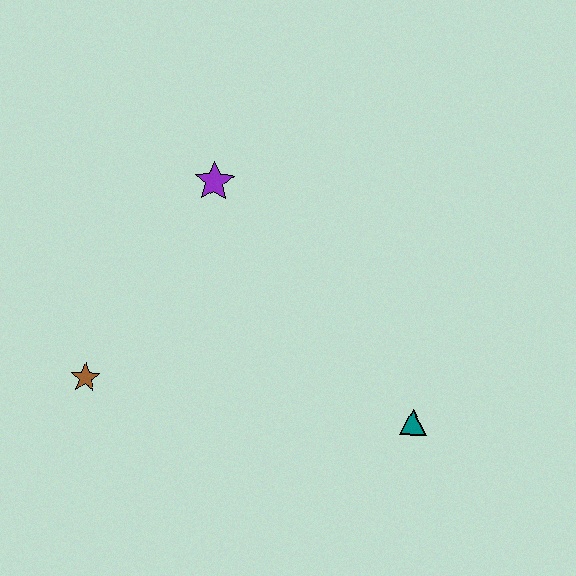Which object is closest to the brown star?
The purple star is closest to the brown star.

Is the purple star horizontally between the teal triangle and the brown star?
Yes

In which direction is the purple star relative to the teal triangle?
The purple star is above the teal triangle.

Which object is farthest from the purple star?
The teal triangle is farthest from the purple star.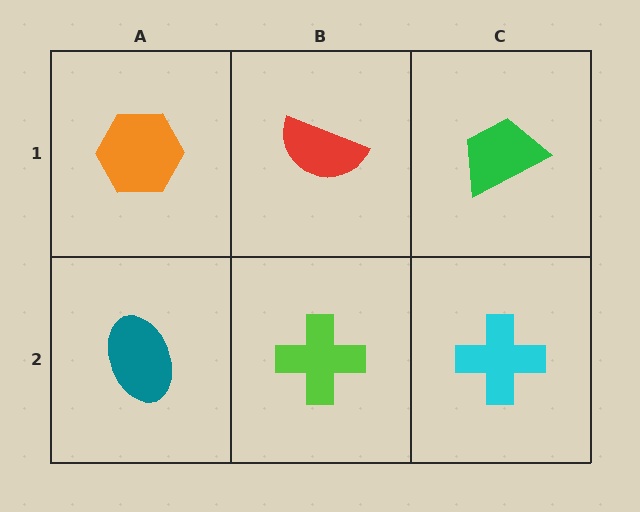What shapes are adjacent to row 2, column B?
A red semicircle (row 1, column B), a teal ellipse (row 2, column A), a cyan cross (row 2, column C).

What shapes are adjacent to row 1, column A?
A teal ellipse (row 2, column A), a red semicircle (row 1, column B).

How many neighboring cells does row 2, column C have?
2.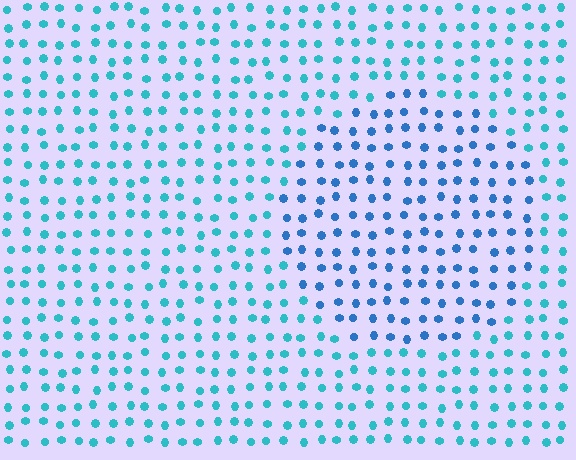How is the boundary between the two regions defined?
The boundary is defined purely by a slight shift in hue (about 29 degrees). Spacing, size, and orientation are identical on both sides.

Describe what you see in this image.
The image is filled with small cyan elements in a uniform arrangement. A circle-shaped region is visible where the elements are tinted to a slightly different hue, forming a subtle color boundary.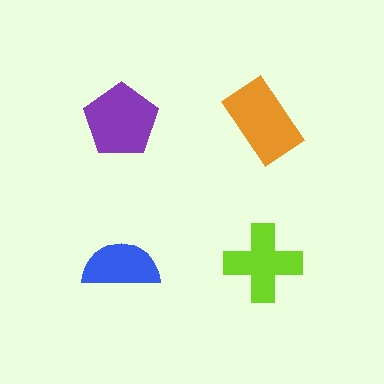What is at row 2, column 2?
A lime cross.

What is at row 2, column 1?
A blue semicircle.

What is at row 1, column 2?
An orange rectangle.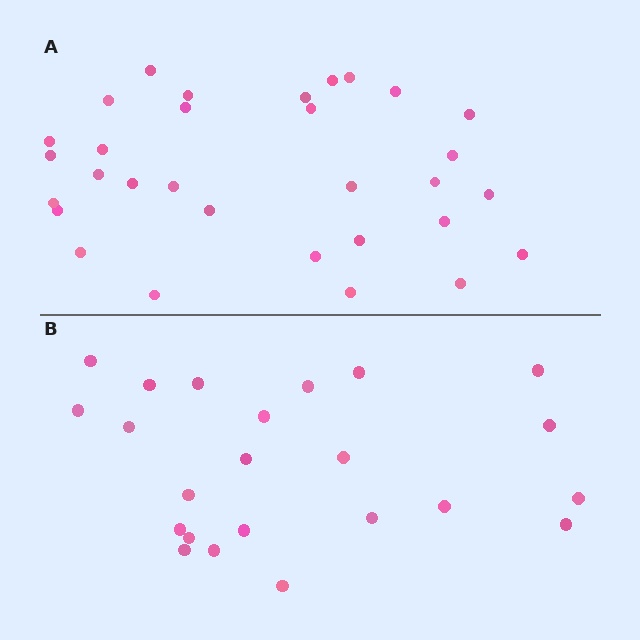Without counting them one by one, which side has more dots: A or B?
Region A (the top region) has more dots.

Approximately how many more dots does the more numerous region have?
Region A has roughly 8 or so more dots than region B.